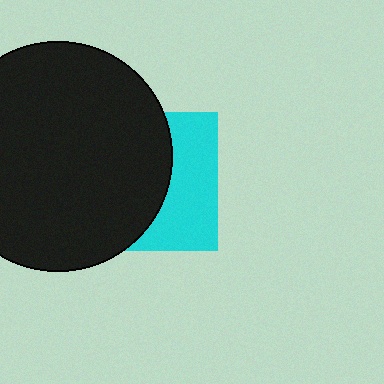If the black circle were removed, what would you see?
You would see the complete cyan square.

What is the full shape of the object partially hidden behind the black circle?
The partially hidden object is a cyan square.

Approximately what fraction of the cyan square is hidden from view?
Roughly 60% of the cyan square is hidden behind the black circle.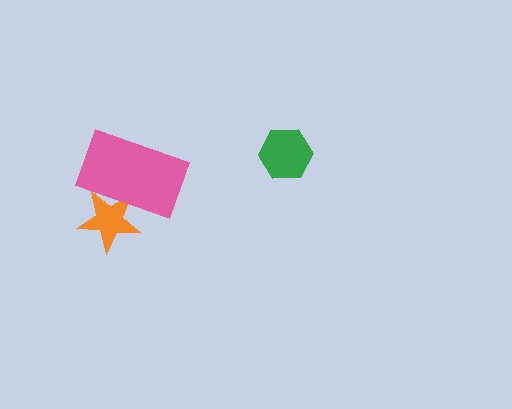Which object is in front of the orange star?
The pink rectangle is in front of the orange star.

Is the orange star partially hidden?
Yes, it is partially covered by another shape.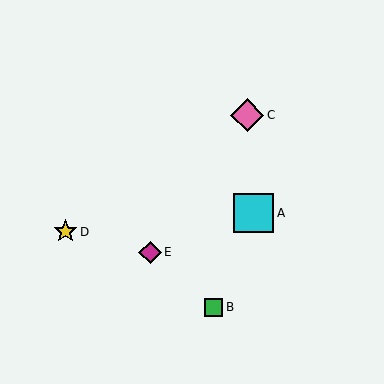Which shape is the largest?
The cyan square (labeled A) is the largest.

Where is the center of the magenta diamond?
The center of the magenta diamond is at (150, 252).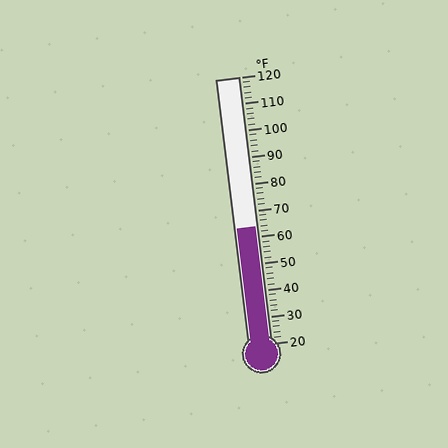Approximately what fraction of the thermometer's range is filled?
The thermometer is filled to approximately 45% of its range.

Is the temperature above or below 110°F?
The temperature is below 110°F.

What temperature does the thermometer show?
The thermometer shows approximately 64°F.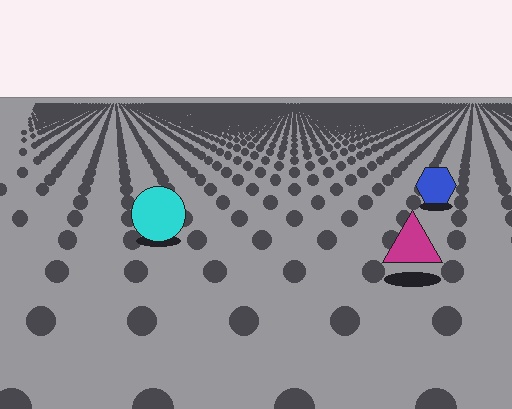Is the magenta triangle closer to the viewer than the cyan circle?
Yes. The magenta triangle is closer — you can tell from the texture gradient: the ground texture is coarser near it.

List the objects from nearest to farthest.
From nearest to farthest: the magenta triangle, the cyan circle, the blue hexagon.